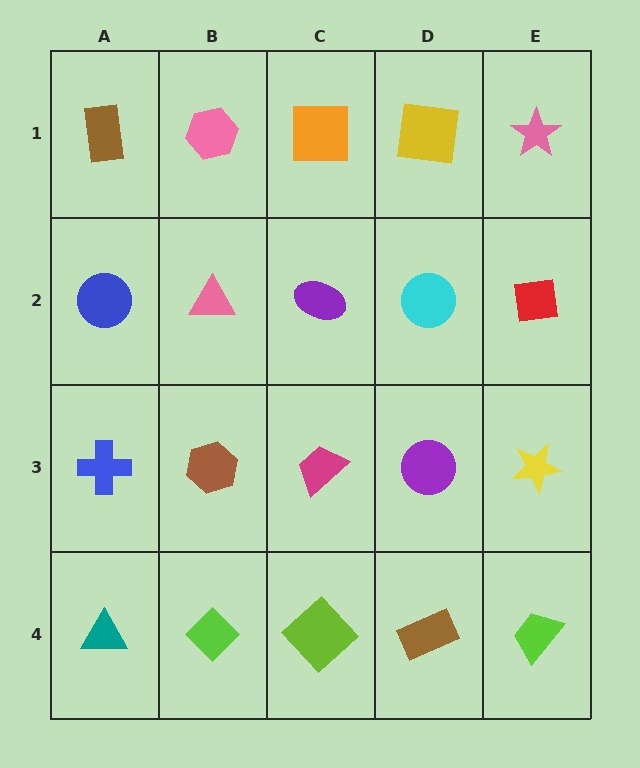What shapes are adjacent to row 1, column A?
A blue circle (row 2, column A), a pink hexagon (row 1, column B).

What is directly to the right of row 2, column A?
A pink triangle.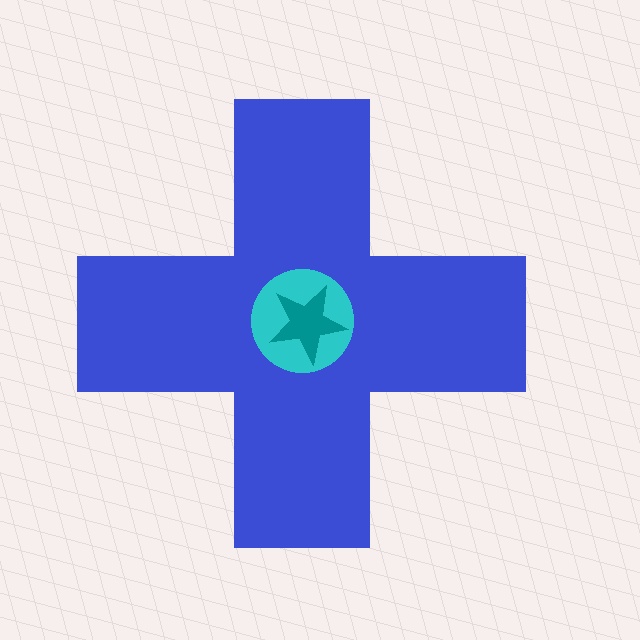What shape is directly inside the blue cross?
The cyan circle.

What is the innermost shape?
The teal star.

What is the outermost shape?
The blue cross.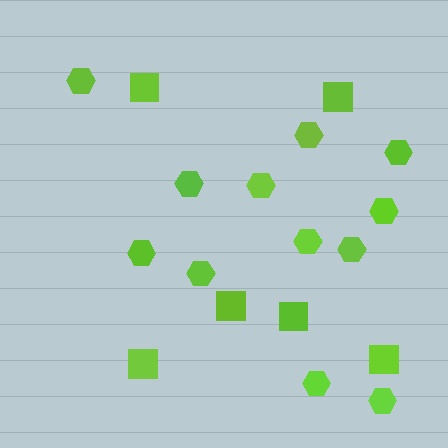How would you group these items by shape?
There are 2 groups: one group of squares (6) and one group of hexagons (12).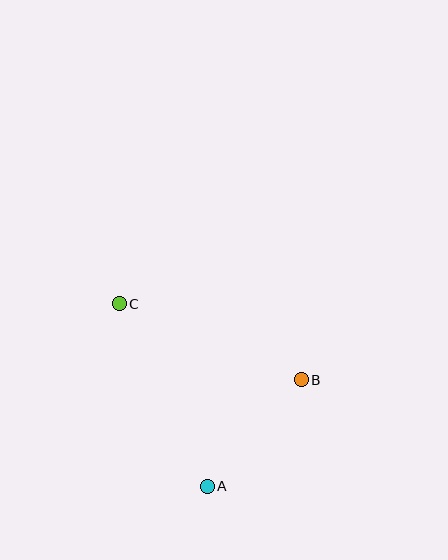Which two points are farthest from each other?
Points A and C are farthest from each other.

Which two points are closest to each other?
Points A and B are closest to each other.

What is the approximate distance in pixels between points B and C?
The distance between B and C is approximately 198 pixels.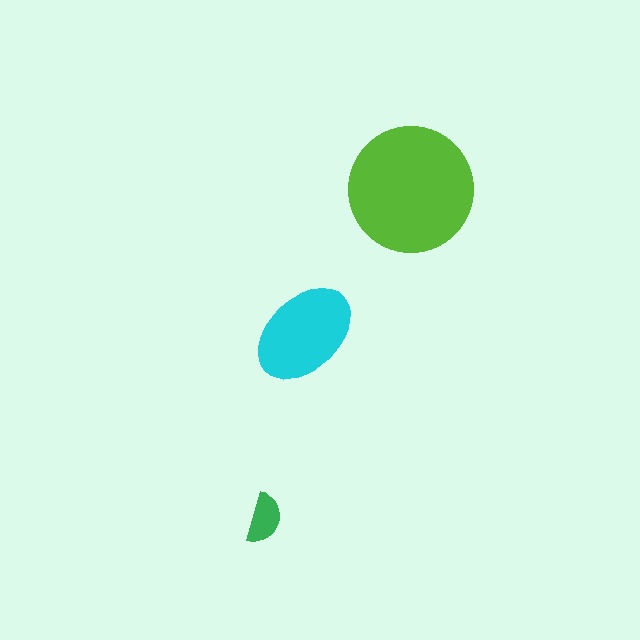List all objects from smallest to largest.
The green semicircle, the cyan ellipse, the lime circle.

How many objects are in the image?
There are 3 objects in the image.